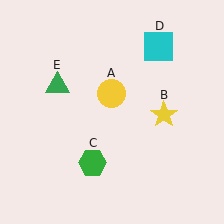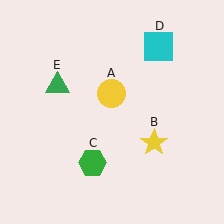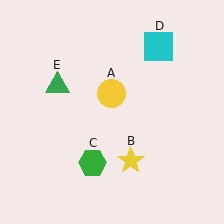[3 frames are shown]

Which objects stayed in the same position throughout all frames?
Yellow circle (object A) and green hexagon (object C) and cyan square (object D) and green triangle (object E) remained stationary.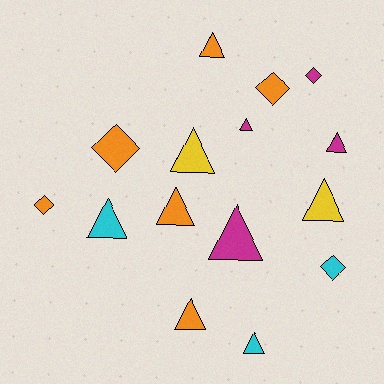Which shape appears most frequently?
Triangle, with 10 objects.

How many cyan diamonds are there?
There is 1 cyan diamond.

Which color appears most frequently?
Orange, with 6 objects.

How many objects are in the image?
There are 15 objects.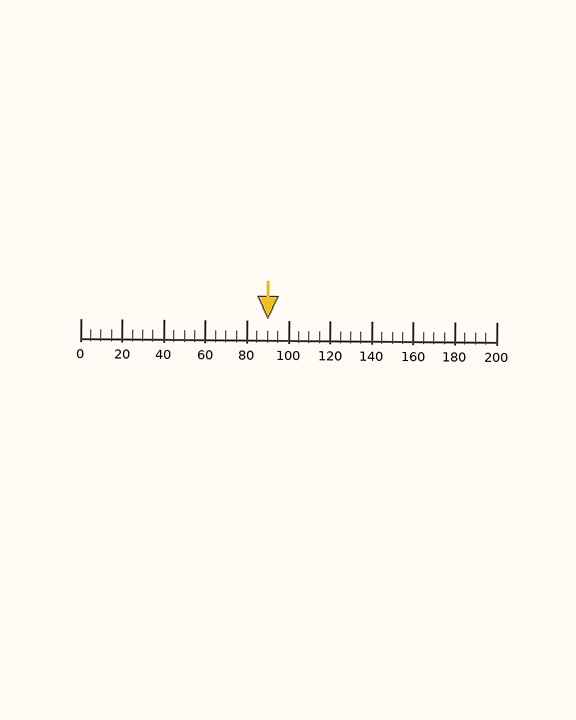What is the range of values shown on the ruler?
The ruler shows values from 0 to 200.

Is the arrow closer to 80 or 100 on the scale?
The arrow is closer to 100.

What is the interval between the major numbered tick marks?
The major tick marks are spaced 20 units apart.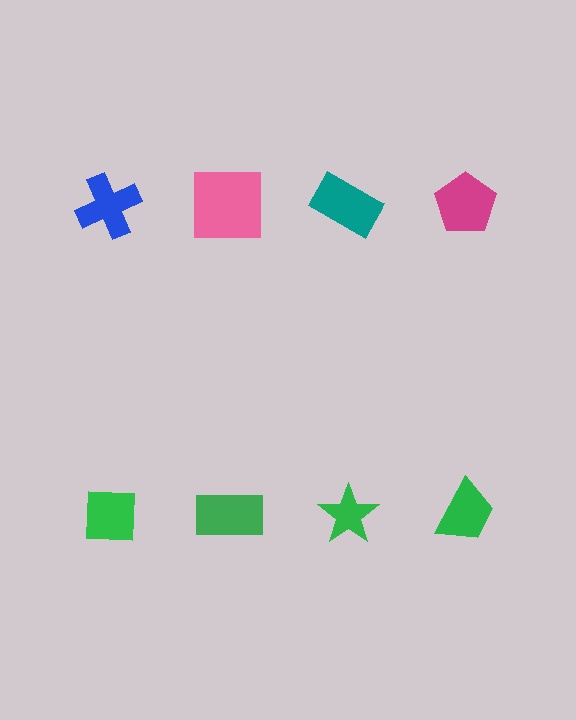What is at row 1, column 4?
A magenta pentagon.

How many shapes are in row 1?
4 shapes.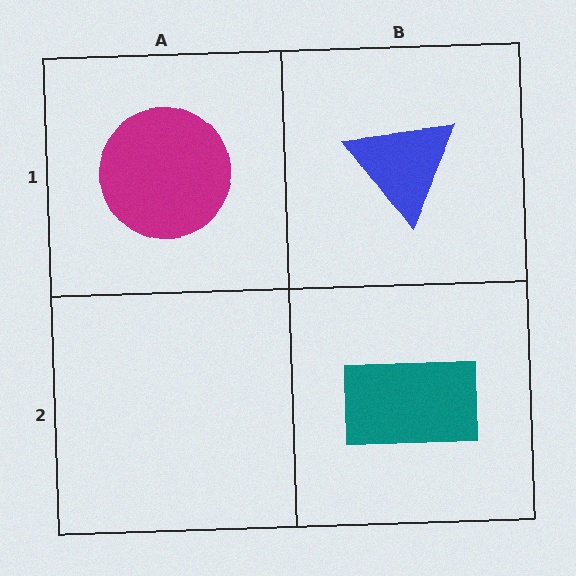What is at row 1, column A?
A magenta circle.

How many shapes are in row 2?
1 shape.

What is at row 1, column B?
A blue triangle.